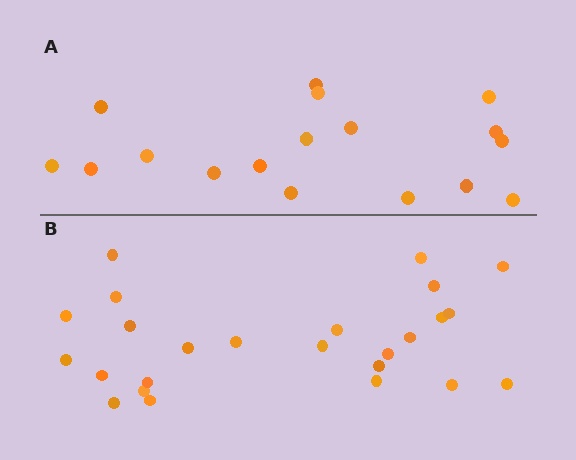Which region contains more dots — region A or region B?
Region B (the bottom region) has more dots.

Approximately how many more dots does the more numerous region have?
Region B has roughly 8 or so more dots than region A.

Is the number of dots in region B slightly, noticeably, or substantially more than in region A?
Region B has substantially more. The ratio is roughly 1.5 to 1.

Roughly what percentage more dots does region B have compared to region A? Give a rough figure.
About 45% more.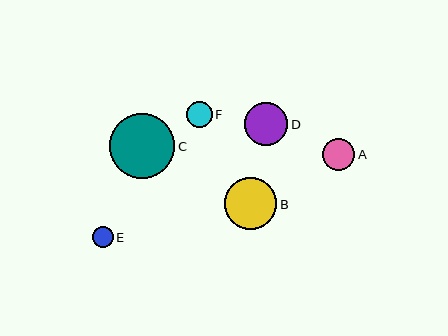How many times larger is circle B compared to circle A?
Circle B is approximately 1.6 times the size of circle A.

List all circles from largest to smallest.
From largest to smallest: C, B, D, A, F, E.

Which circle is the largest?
Circle C is the largest with a size of approximately 65 pixels.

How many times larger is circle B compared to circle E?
Circle B is approximately 2.5 times the size of circle E.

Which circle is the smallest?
Circle E is the smallest with a size of approximately 21 pixels.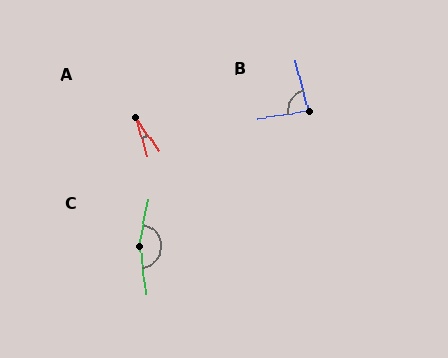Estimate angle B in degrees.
Approximately 84 degrees.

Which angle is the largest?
C, at approximately 162 degrees.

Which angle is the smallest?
A, at approximately 19 degrees.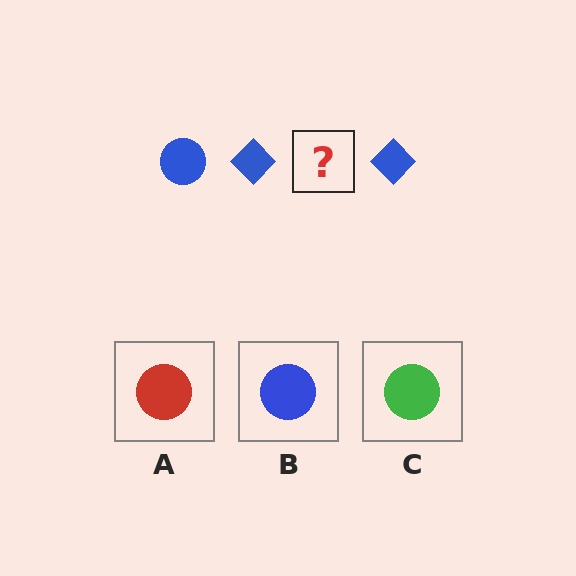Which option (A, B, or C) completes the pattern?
B.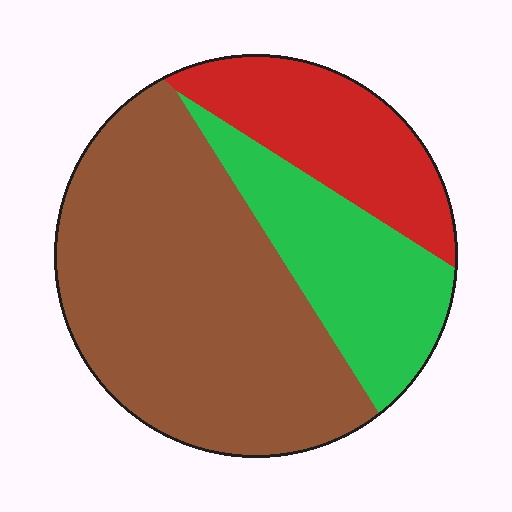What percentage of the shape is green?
Green covers around 25% of the shape.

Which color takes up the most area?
Brown, at roughly 55%.